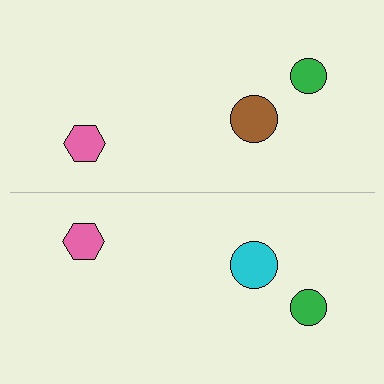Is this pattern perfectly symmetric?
No, the pattern is not perfectly symmetric. The cyan circle on the bottom side breaks the symmetry — its mirror counterpart is brown.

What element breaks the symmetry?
The cyan circle on the bottom side breaks the symmetry — its mirror counterpart is brown.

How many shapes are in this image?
There are 6 shapes in this image.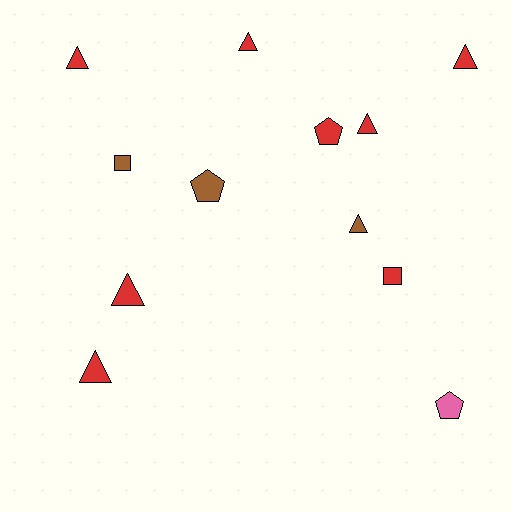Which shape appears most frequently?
Triangle, with 7 objects.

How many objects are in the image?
There are 12 objects.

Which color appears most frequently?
Red, with 8 objects.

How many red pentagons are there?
There is 1 red pentagon.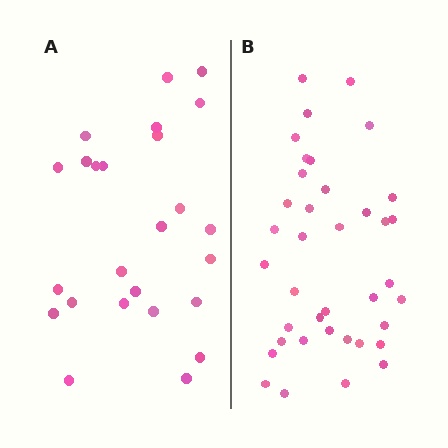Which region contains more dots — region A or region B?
Region B (the right region) has more dots.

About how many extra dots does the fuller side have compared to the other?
Region B has approximately 15 more dots than region A.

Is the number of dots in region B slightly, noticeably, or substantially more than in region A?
Region B has substantially more. The ratio is roughly 1.5 to 1.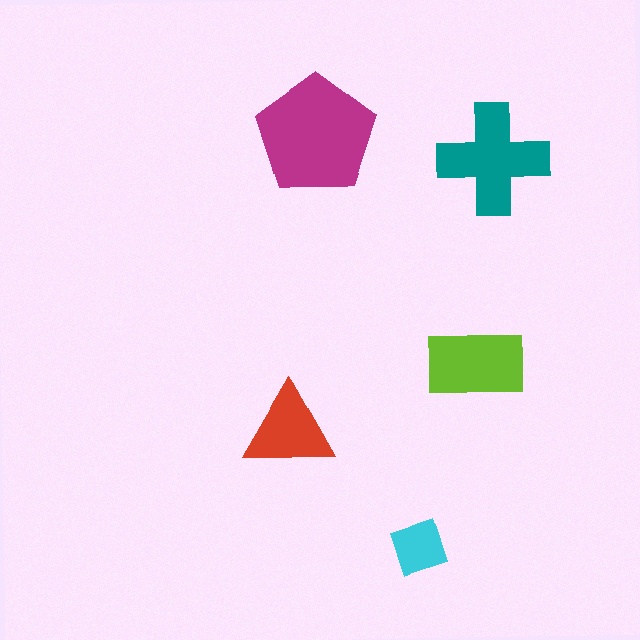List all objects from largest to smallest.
The magenta pentagon, the teal cross, the lime rectangle, the red triangle, the cyan diamond.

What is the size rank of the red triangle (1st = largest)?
4th.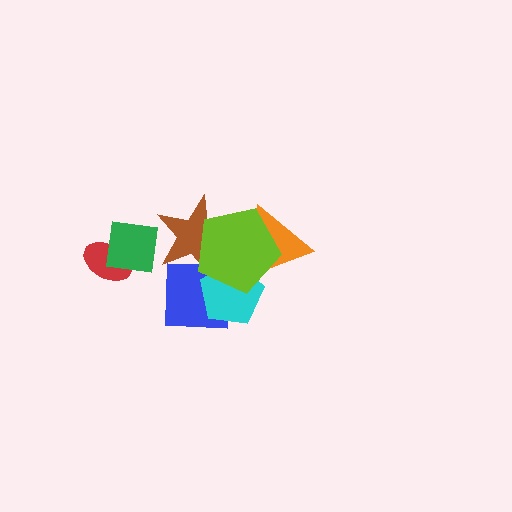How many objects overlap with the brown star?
4 objects overlap with the brown star.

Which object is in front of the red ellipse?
The green square is in front of the red ellipse.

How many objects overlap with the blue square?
3 objects overlap with the blue square.